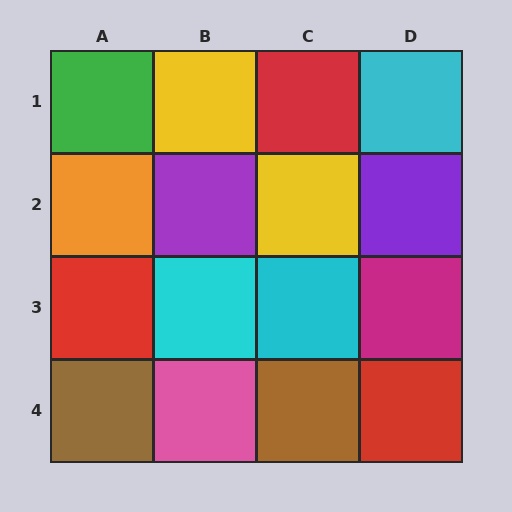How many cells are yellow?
2 cells are yellow.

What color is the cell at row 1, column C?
Red.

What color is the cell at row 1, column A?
Green.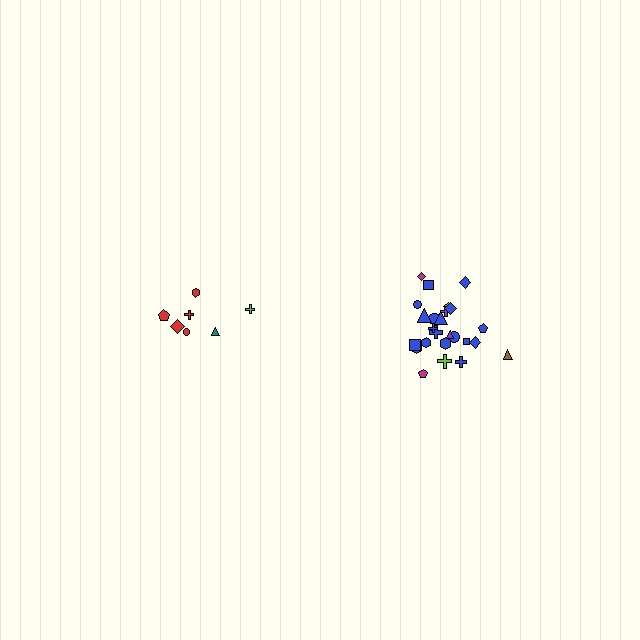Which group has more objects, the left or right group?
The right group.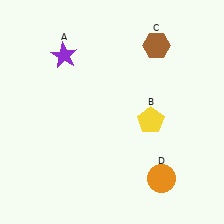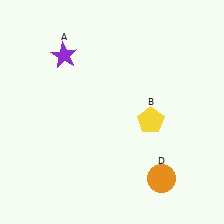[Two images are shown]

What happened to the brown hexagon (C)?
The brown hexagon (C) was removed in Image 2. It was in the top-right area of Image 1.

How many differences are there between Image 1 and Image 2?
There is 1 difference between the two images.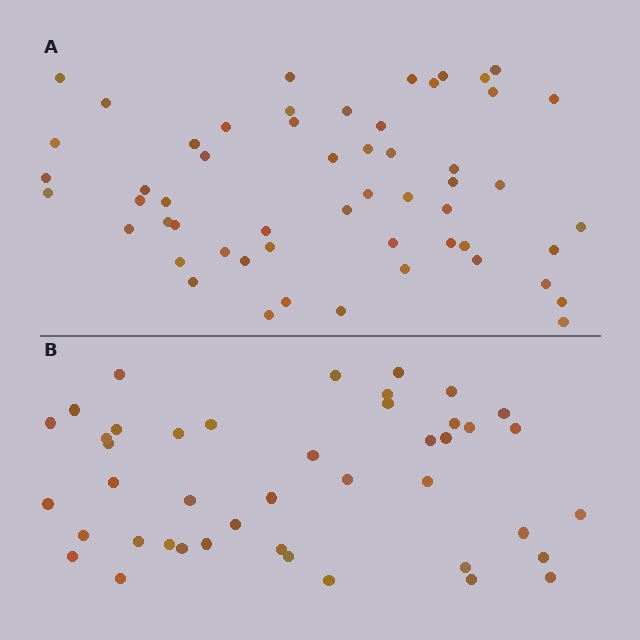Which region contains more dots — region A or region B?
Region A (the top region) has more dots.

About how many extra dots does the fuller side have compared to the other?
Region A has roughly 12 or so more dots than region B.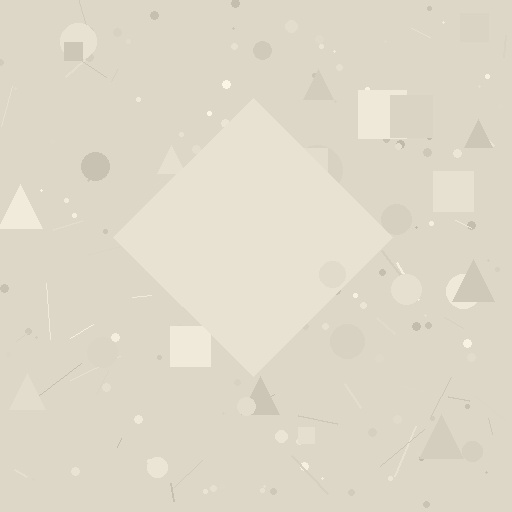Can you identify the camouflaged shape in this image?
The camouflaged shape is a diamond.